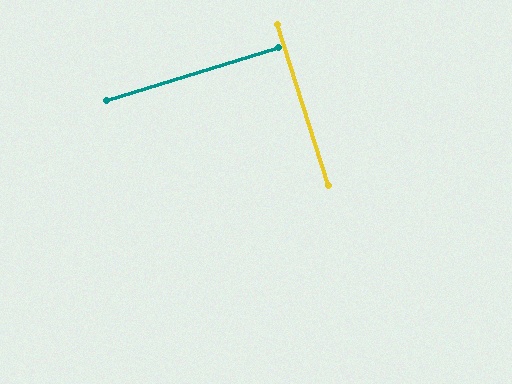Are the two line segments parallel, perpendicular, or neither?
Perpendicular — they meet at approximately 90°.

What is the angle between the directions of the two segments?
Approximately 90 degrees.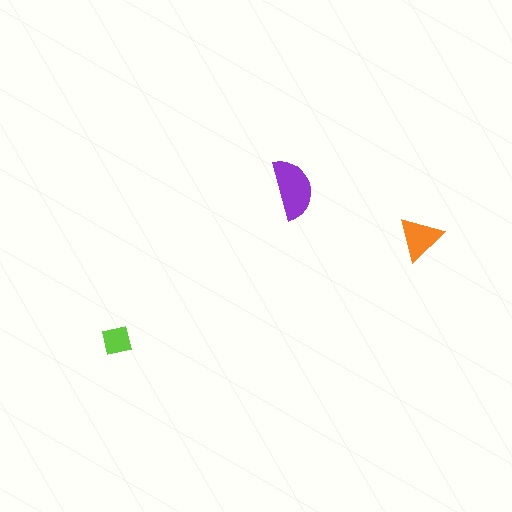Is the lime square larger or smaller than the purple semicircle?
Smaller.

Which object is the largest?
The purple semicircle.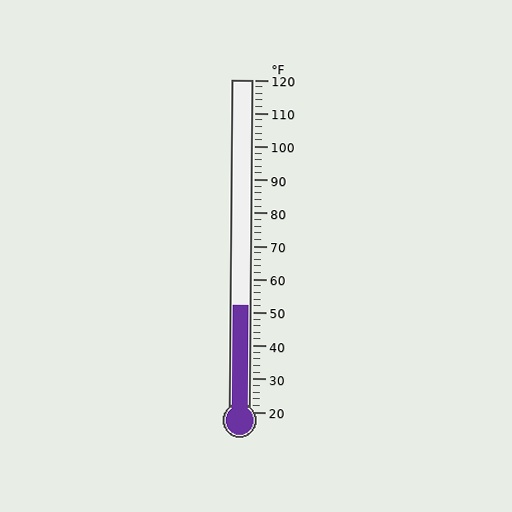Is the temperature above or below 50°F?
The temperature is above 50°F.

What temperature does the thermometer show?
The thermometer shows approximately 52°F.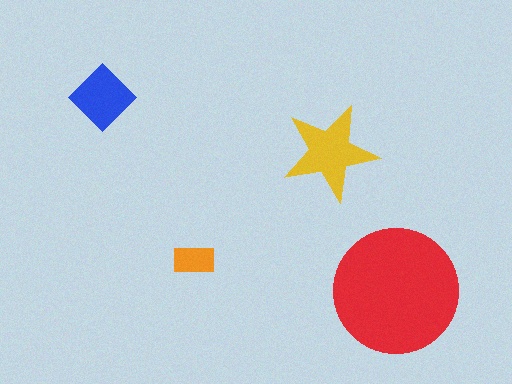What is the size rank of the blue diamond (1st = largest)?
3rd.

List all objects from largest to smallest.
The red circle, the yellow star, the blue diamond, the orange rectangle.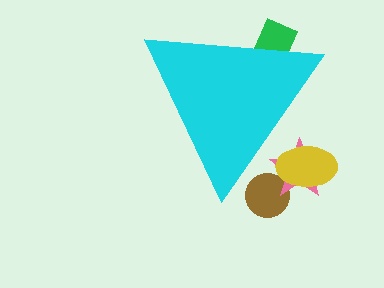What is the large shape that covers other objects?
A cyan triangle.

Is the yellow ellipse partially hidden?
Yes, the yellow ellipse is partially hidden behind the cyan triangle.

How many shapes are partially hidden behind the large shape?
4 shapes are partially hidden.